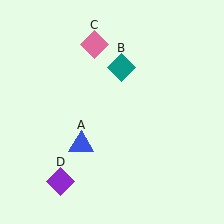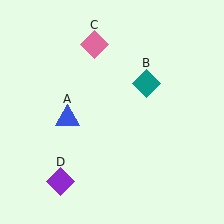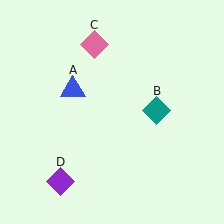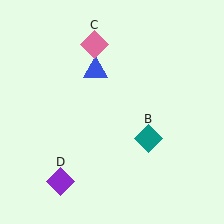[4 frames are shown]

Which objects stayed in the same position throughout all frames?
Pink diamond (object C) and purple diamond (object D) remained stationary.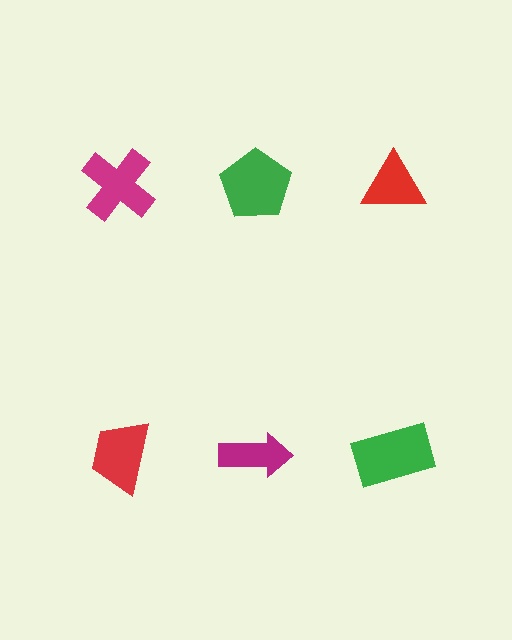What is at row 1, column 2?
A green pentagon.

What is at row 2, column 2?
A magenta arrow.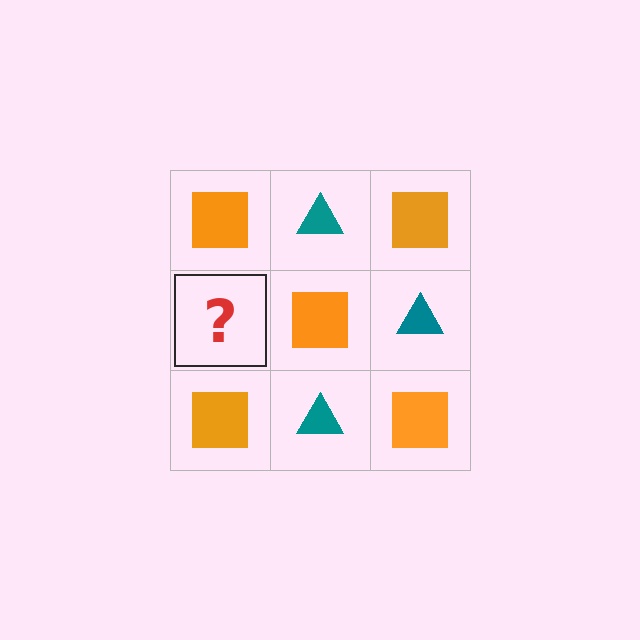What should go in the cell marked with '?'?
The missing cell should contain a teal triangle.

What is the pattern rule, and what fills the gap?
The rule is that it alternates orange square and teal triangle in a checkerboard pattern. The gap should be filled with a teal triangle.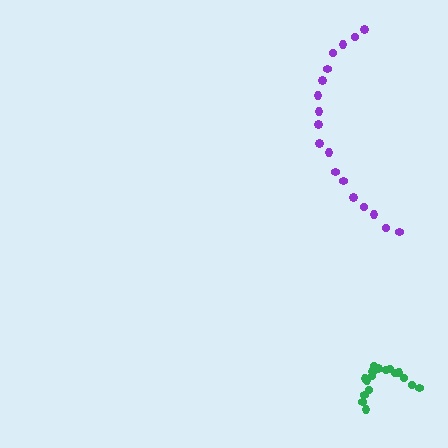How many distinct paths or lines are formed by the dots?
There are 2 distinct paths.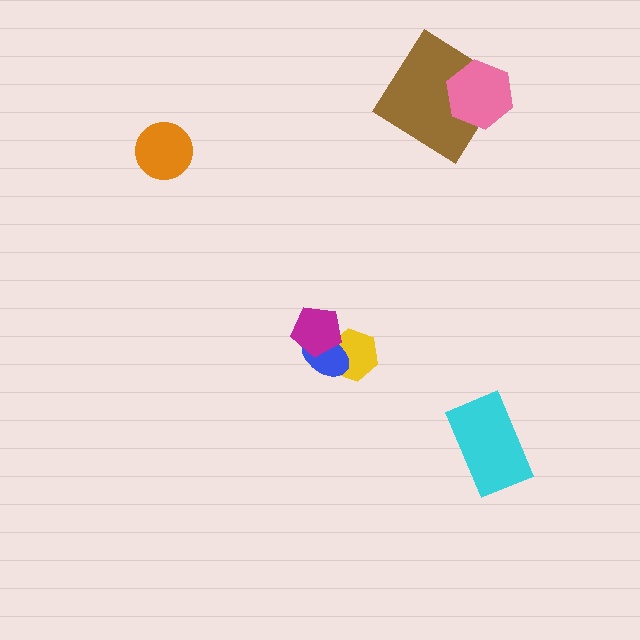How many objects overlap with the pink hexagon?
1 object overlaps with the pink hexagon.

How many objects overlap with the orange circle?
0 objects overlap with the orange circle.